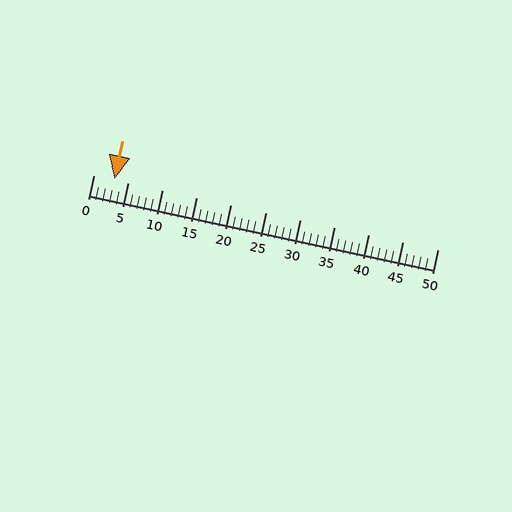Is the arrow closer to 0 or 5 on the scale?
The arrow is closer to 5.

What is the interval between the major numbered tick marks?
The major tick marks are spaced 5 units apart.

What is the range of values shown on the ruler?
The ruler shows values from 0 to 50.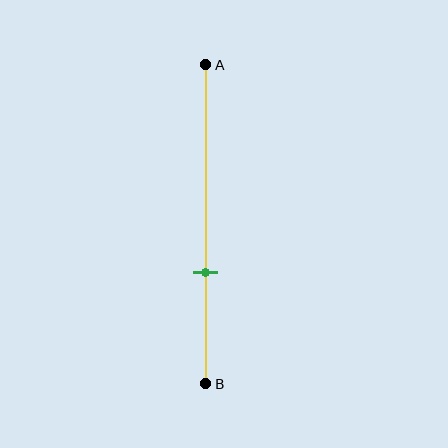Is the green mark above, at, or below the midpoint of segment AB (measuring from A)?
The green mark is below the midpoint of segment AB.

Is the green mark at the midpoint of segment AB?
No, the mark is at about 65% from A, not at the 50% midpoint.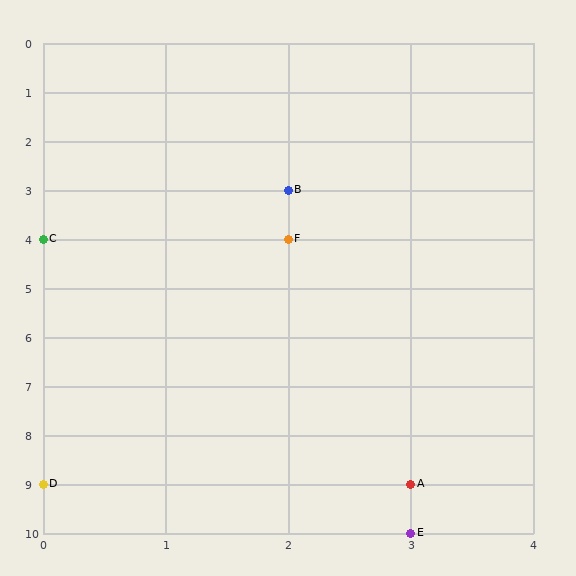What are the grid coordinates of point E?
Point E is at grid coordinates (3, 10).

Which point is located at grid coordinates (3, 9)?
Point A is at (3, 9).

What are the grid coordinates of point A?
Point A is at grid coordinates (3, 9).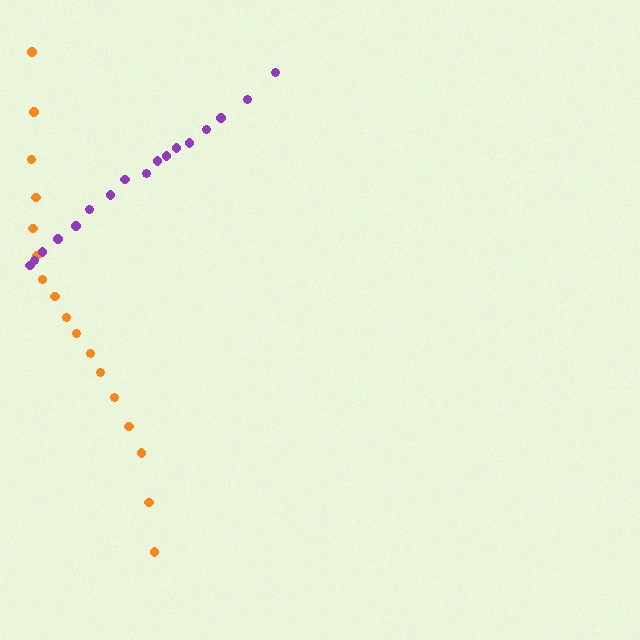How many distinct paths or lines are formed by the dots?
There are 2 distinct paths.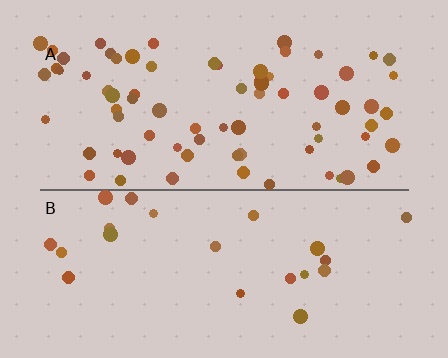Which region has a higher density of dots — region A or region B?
A (the top).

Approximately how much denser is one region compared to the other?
Approximately 3.2× — region A over region B.